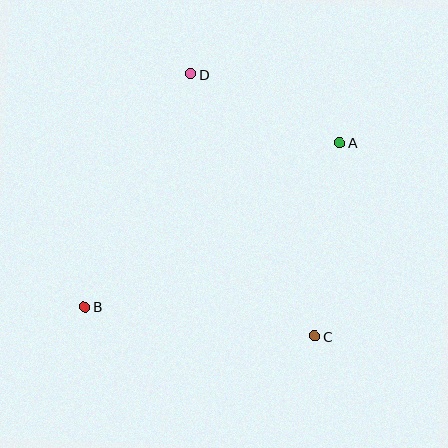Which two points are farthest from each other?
Points A and B are farthest from each other.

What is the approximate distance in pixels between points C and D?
The distance between C and D is approximately 290 pixels.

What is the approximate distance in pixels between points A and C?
The distance between A and C is approximately 195 pixels.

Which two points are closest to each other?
Points A and D are closest to each other.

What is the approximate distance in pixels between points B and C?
The distance between B and C is approximately 232 pixels.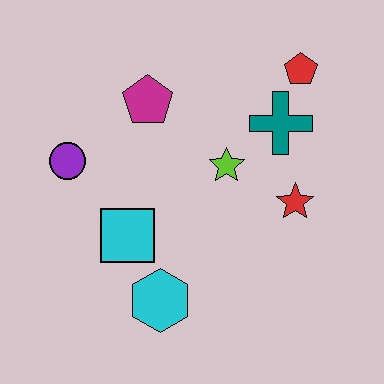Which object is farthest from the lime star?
The purple circle is farthest from the lime star.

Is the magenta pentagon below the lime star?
No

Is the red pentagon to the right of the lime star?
Yes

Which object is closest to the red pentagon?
The teal cross is closest to the red pentagon.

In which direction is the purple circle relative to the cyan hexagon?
The purple circle is above the cyan hexagon.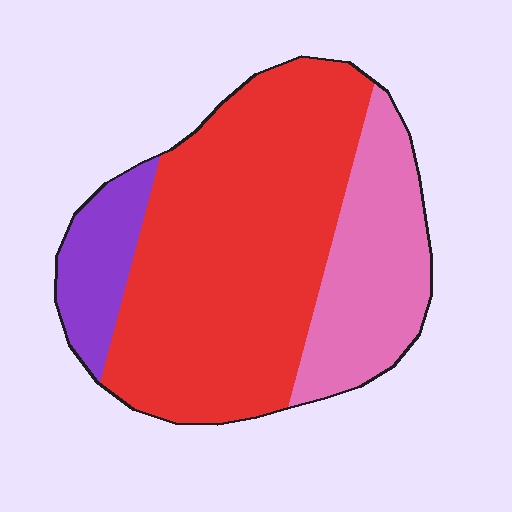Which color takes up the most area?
Red, at roughly 65%.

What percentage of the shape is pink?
Pink covers about 25% of the shape.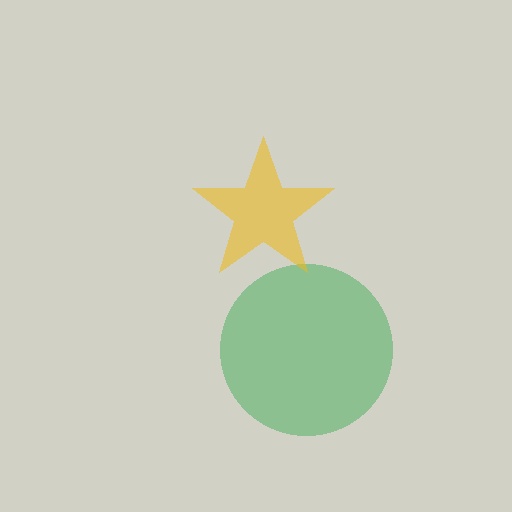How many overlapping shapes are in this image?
There are 2 overlapping shapes in the image.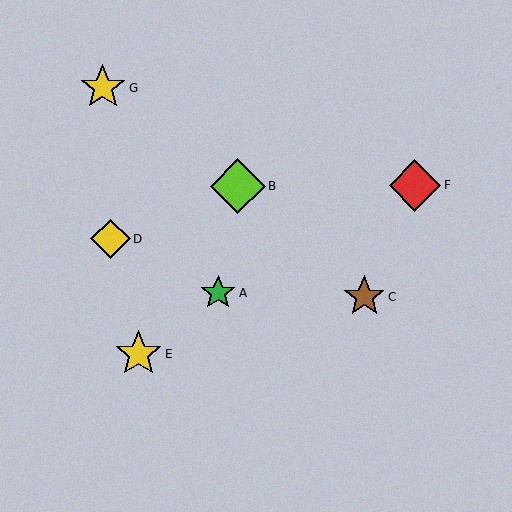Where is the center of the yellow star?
The center of the yellow star is at (103, 88).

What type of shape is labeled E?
Shape E is a yellow star.